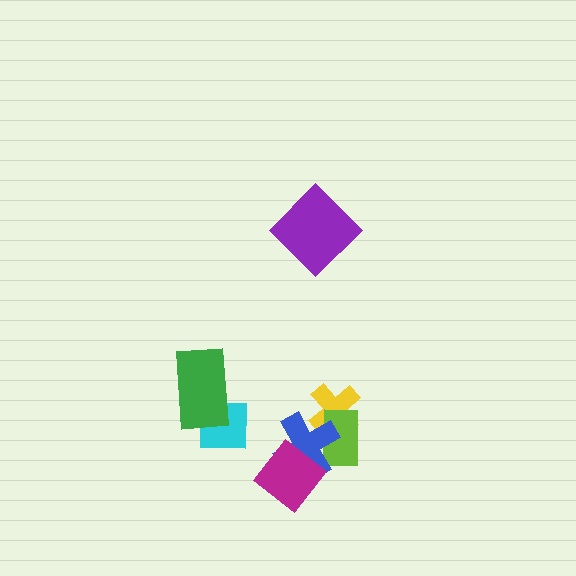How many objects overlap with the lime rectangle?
2 objects overlap with the lime rectangle.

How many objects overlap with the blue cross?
3 objects overlap with the blue cross.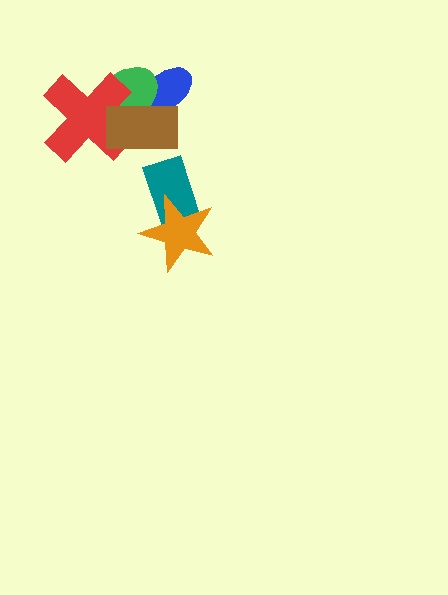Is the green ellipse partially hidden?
Yes, it is partially covered by another shape.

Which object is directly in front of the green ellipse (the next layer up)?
The red cross is directly in front of the green ellipse.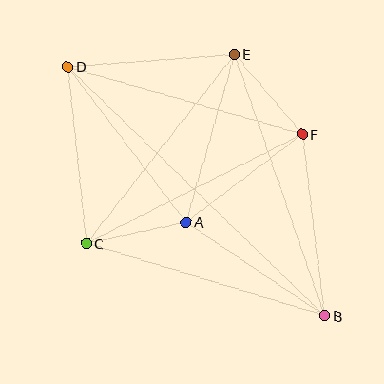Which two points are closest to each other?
Points A and C are closest to each other.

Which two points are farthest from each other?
Points B and D are farthest from each other.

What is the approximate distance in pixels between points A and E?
The distance between A and E is approximately 174 pixels.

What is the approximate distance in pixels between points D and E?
The distance between D and E is approximately 167 pixels.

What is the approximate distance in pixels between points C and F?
The distance between C and F is approximately 242 pixels.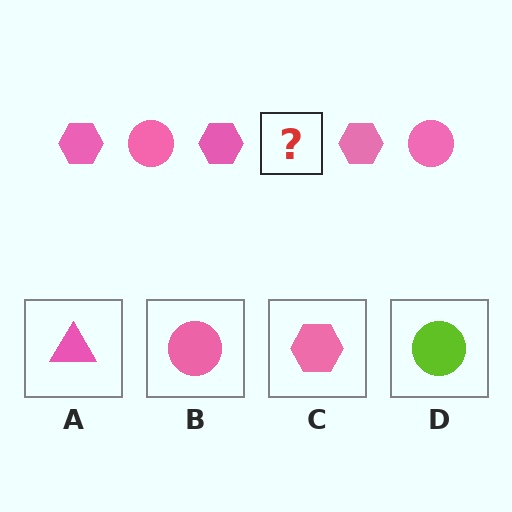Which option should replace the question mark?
Option B.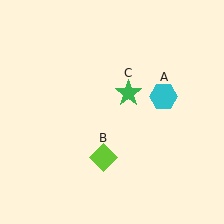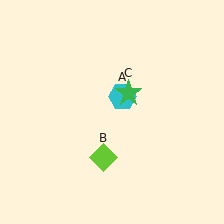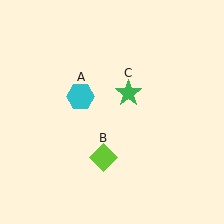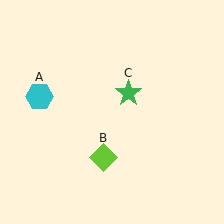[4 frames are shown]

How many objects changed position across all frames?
1 object changed position: cyan hexagon (object A).